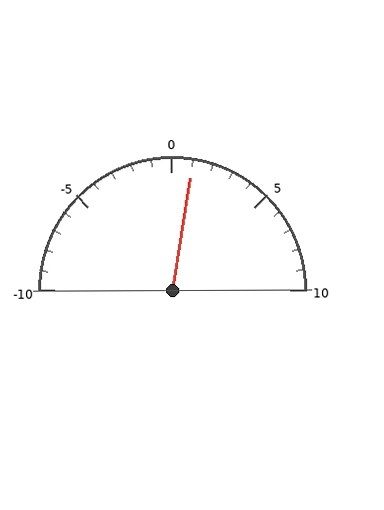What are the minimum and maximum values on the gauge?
The gauge ranges from -10 to 10.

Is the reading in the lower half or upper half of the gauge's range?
The reading is in the upper half of the range (-10 to 10).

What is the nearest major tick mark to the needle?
The nearest major tick mark is 0.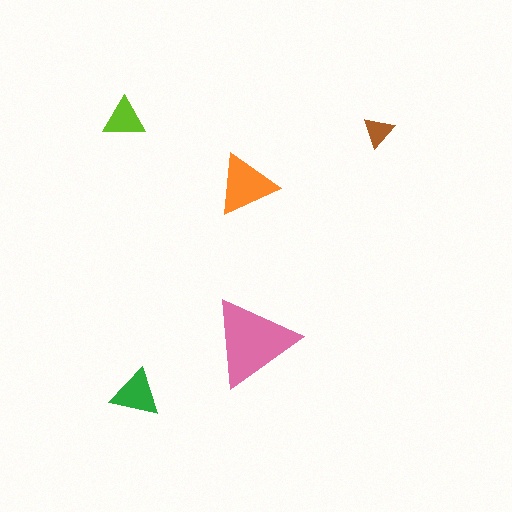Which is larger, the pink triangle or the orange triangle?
The pink one.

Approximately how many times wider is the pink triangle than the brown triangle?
About 3 times wider.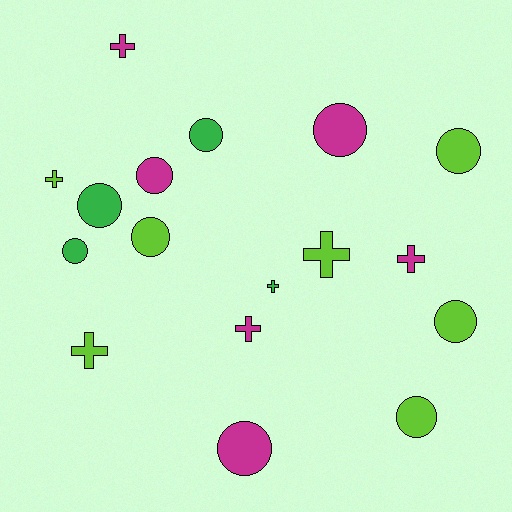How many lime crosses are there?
There are 3 lime crosses.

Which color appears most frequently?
Lime, with 7 objects.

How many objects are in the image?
There are 17 objects.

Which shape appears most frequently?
Circle, with 10 objects.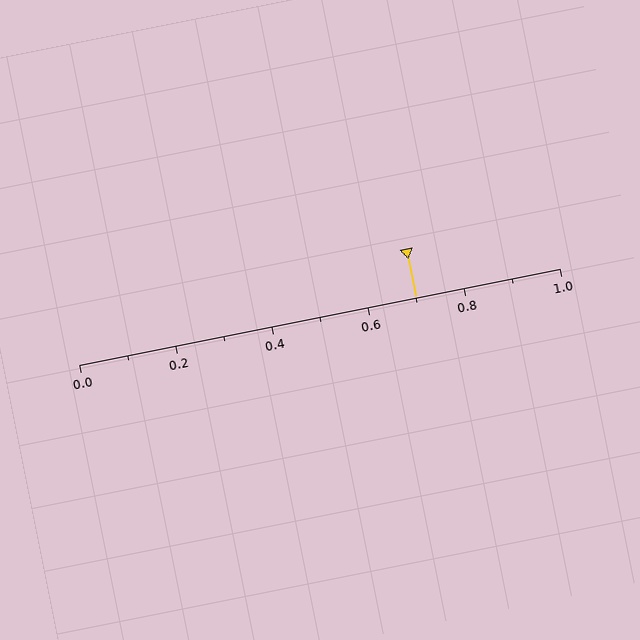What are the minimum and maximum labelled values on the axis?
The axis runs from 0.0 to 1.0.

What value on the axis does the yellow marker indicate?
The marker indicates approximately 0.7.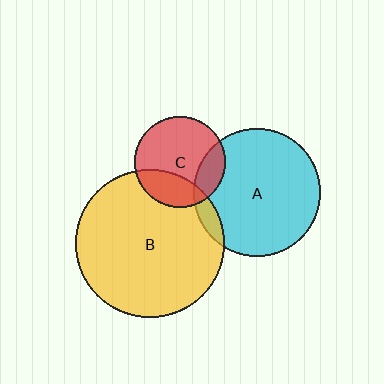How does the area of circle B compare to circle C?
Approximately 2.6 times.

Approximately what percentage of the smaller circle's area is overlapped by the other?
Approximately 30%.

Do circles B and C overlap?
Yes.